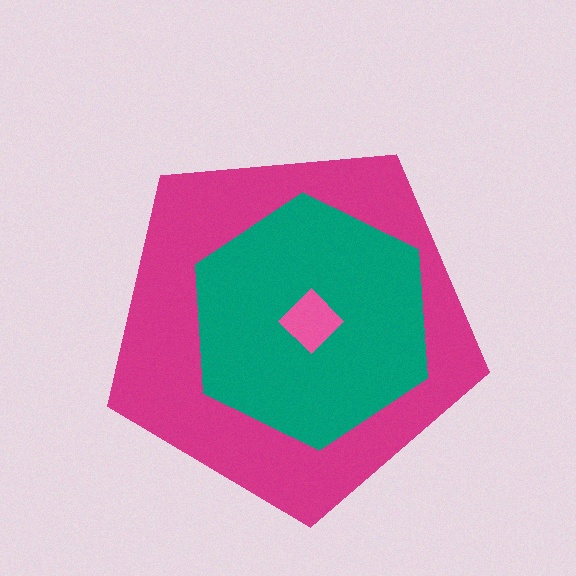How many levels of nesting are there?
3.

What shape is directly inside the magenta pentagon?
The teal hexagon.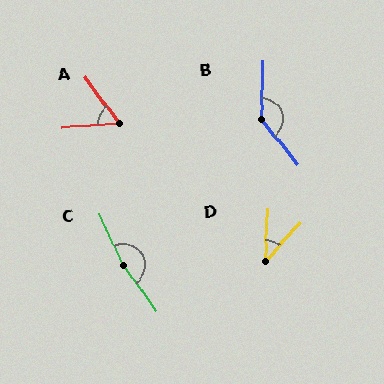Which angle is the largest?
C, at approximately 169 degrees.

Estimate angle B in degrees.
Approximately 139 degrees.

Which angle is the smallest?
D, at approximately 40 degrees.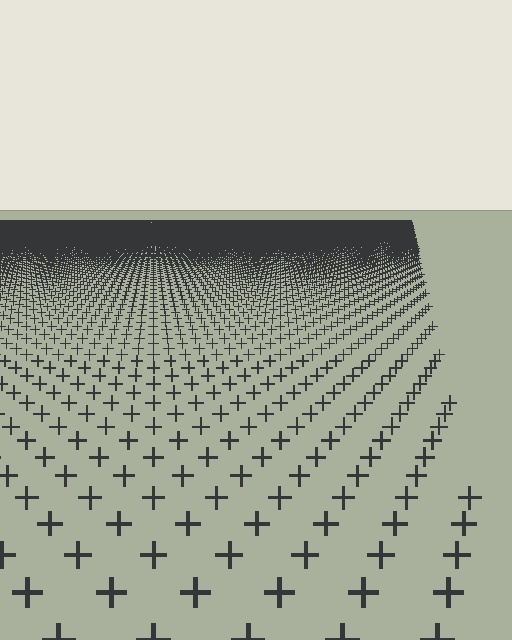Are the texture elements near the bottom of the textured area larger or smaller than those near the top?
Larger. Near the bottom, elements are closer to the viewer and appear at a bigger on-screen size.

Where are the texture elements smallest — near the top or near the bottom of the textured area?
Near the top.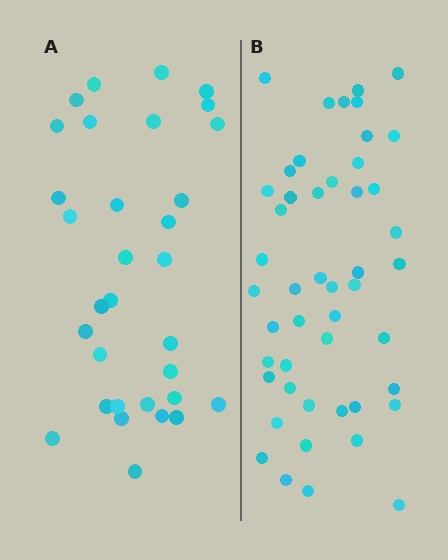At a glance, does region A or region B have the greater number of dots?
Region B (the right region) has more dots.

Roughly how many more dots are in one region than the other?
Region B has approximately 15 more dots than region A.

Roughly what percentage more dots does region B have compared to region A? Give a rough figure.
About 50% more.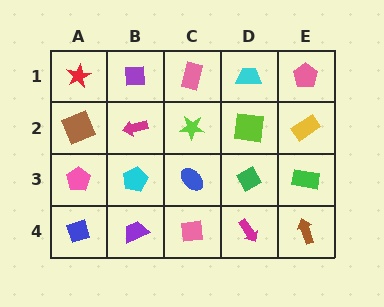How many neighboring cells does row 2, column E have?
3.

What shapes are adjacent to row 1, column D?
A lime square (row 2, column D), a pink rectangle (row 1, column C), a pink pentagon (row 1, column E).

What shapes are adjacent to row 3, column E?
A yellow rectangle (row 2, column E), a brown arrow (row 4, column E), a green diamond (row 3, column D).